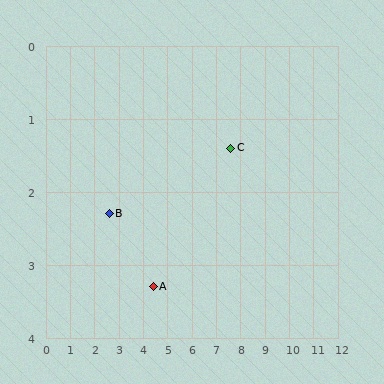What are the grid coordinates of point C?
Point C is at approximately (7.6, 1.4).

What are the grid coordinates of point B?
Point B is at approximately (2.6, 2.3).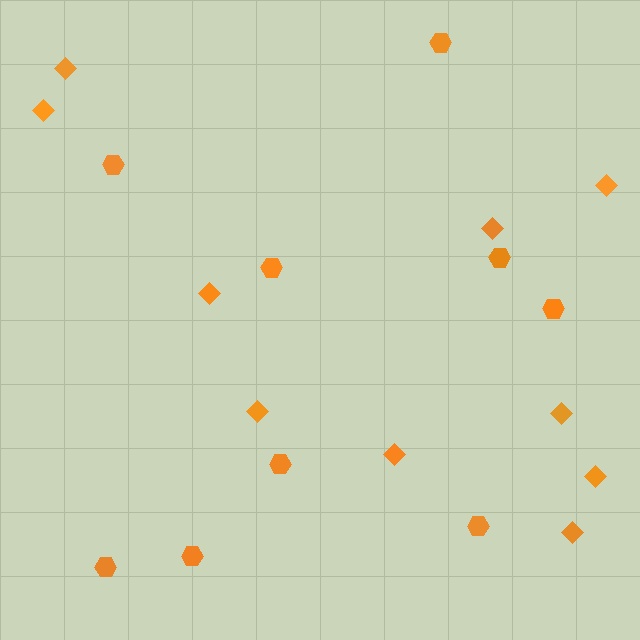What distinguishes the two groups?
There are 2 groups: one group of diamonds (10) and one group of hexagons (9).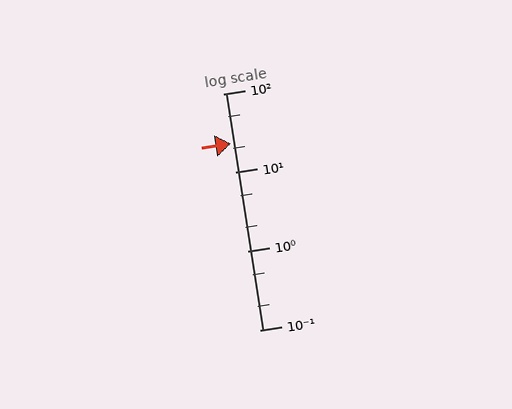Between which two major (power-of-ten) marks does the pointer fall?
The pointer is between 10 and 100.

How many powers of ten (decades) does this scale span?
The scale spans 3 decades, from 0.1 to 100.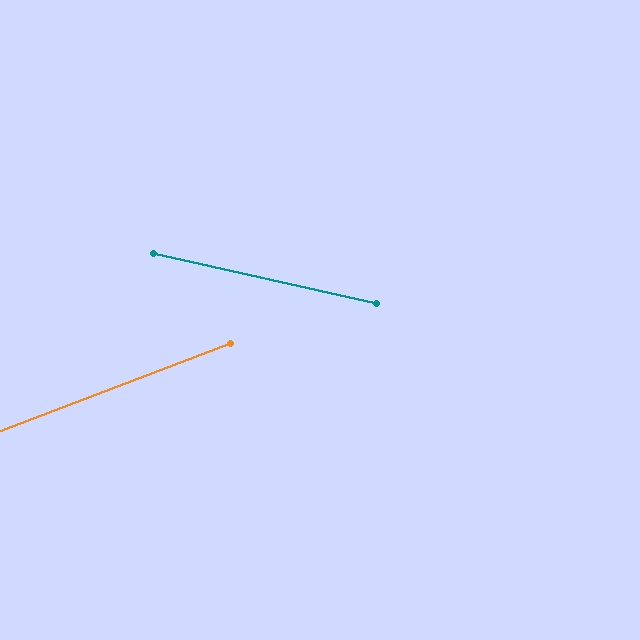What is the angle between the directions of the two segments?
Approximately 33 degrees.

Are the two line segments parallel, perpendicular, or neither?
Neither parallel nor perpendicular — they differ by about 33°.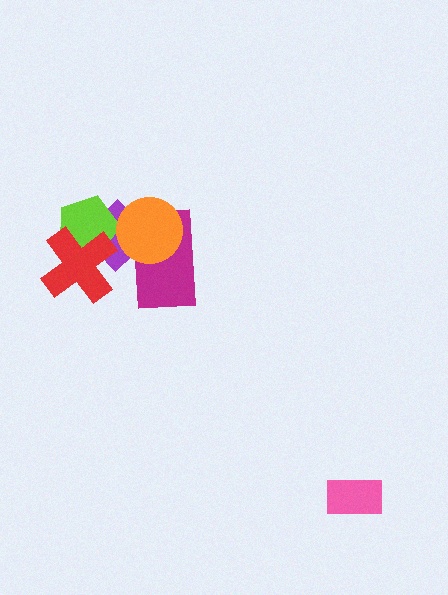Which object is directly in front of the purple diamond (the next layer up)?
The lime pentagon is directly in front of the purple diamond.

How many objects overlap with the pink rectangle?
0 objects overlap with the pink rectangle.